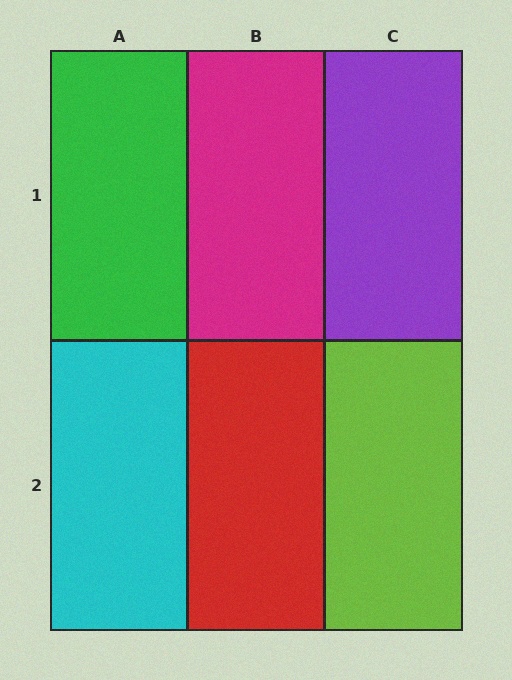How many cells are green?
1 cell is green.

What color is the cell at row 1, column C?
Purple.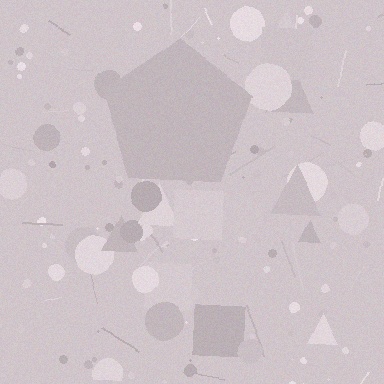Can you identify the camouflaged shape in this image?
The camouflaged shape is a pentagon.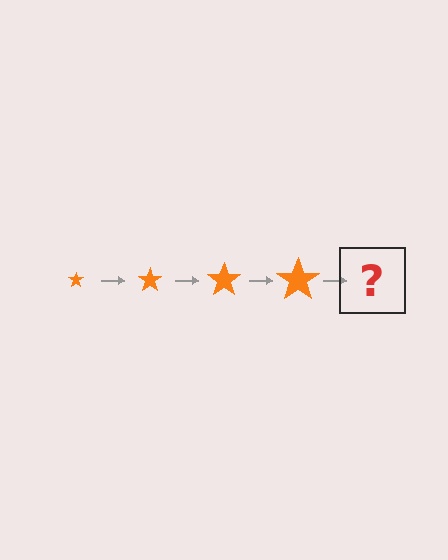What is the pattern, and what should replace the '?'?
The pattern is that the star gets progressively larger each step. The '?' should be an orange star, larger than the previous one.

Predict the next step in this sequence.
The next step is an orange star, larger than the previous one.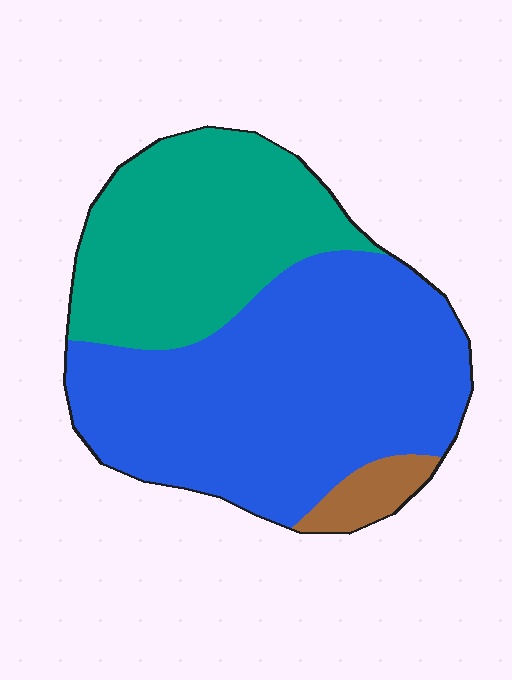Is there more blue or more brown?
Blue.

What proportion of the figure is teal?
Teal covers 36% of the figure.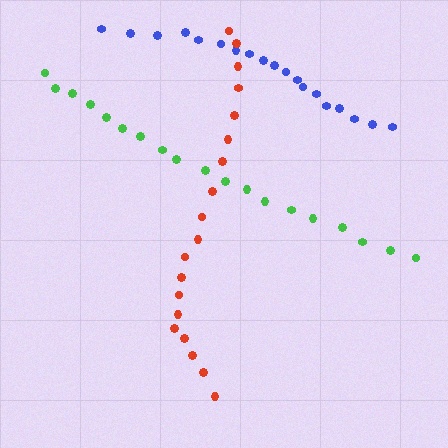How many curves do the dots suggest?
There are 3 distinct paths.